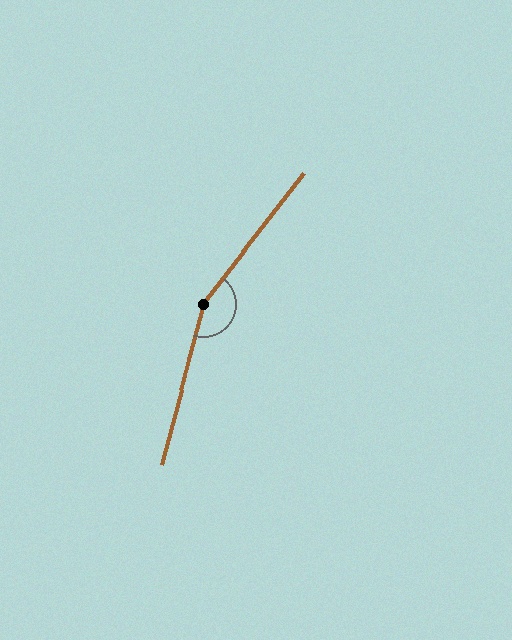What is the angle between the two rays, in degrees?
Approximately 157 degrees.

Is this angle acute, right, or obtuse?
It is obtuse.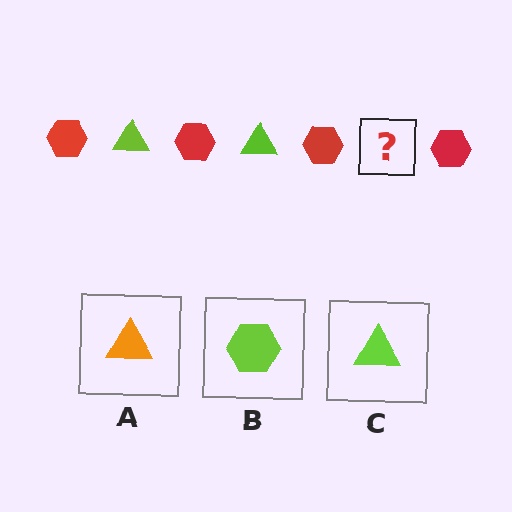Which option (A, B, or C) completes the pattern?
C.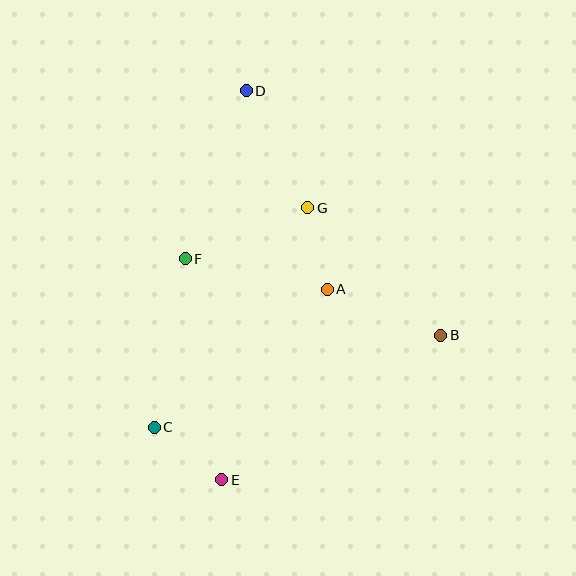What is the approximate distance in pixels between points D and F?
The distance between D and F is approximately 179 pixels.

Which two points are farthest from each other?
Points D and E are farthest from each other.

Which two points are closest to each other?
Points A and G are closest to each other.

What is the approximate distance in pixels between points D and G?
The distance between D and G is approximately 132 pixels.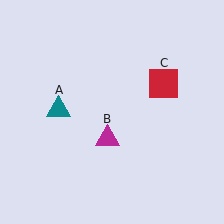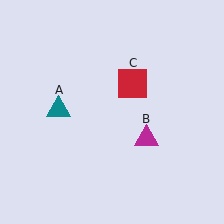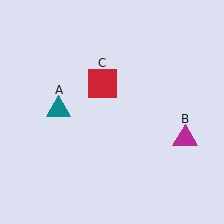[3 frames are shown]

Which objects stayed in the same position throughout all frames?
Teal triangle (object A) remained stationary.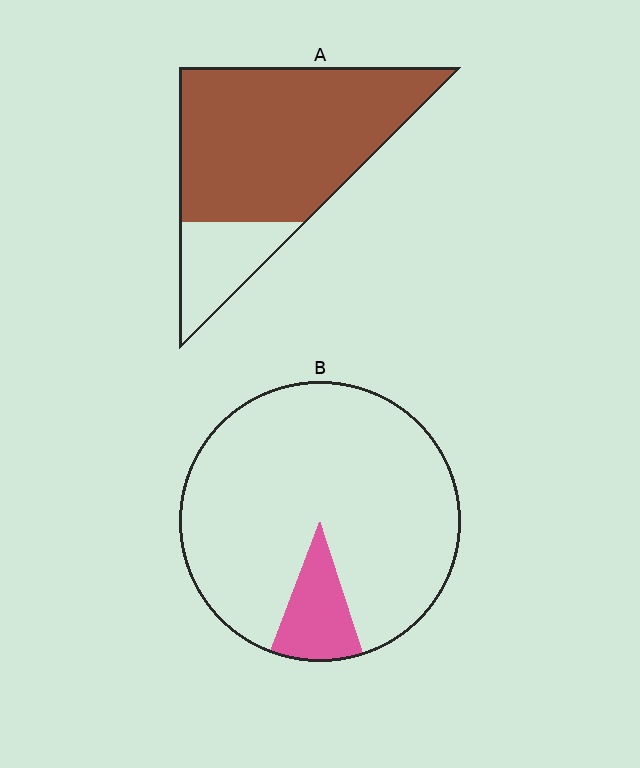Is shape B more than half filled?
No.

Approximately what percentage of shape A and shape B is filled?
A is approximately 80% and B is approximately 10%.